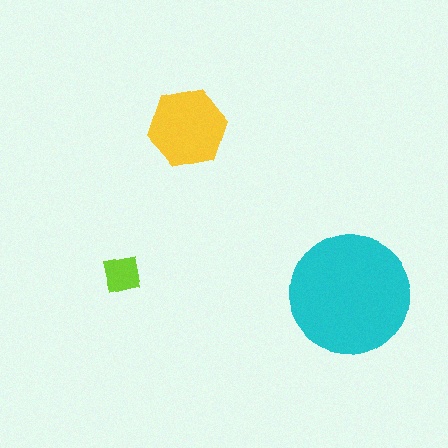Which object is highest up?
The yellow hexagon is topmost.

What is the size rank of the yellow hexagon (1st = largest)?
2nd.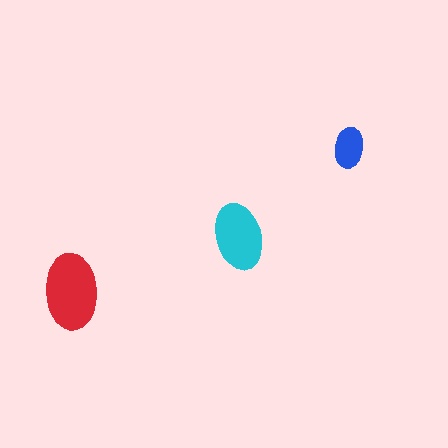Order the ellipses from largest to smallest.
the red one, the cyan one, the blue one.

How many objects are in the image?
There are 3 objects in the image.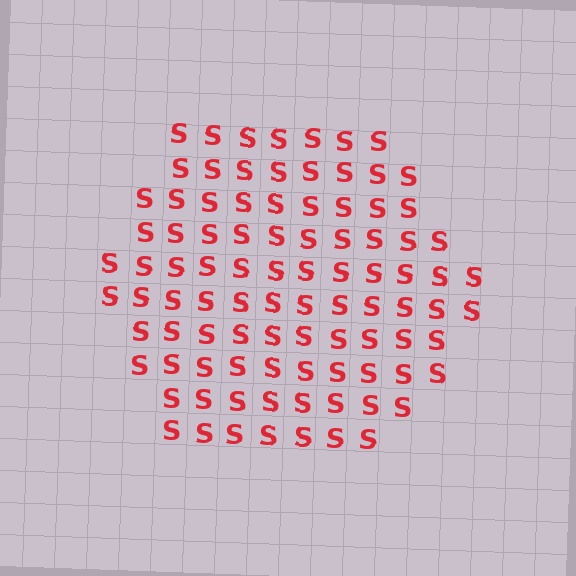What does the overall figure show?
The overall figure shows a hexagon.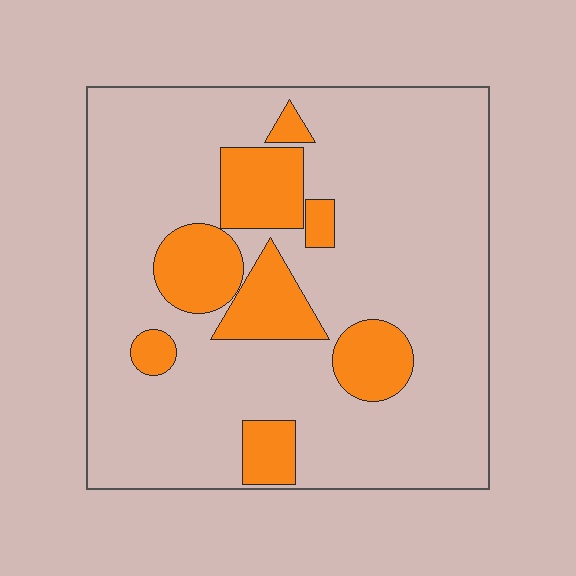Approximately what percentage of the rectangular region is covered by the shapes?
Approximately 20%.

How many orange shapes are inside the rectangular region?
8.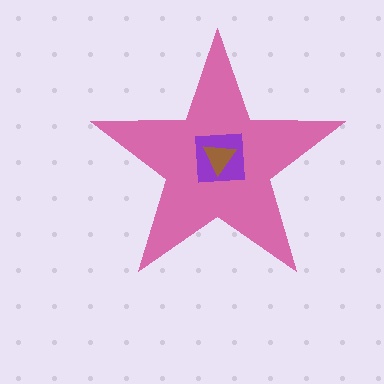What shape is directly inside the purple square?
The brown triangle.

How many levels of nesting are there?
3.